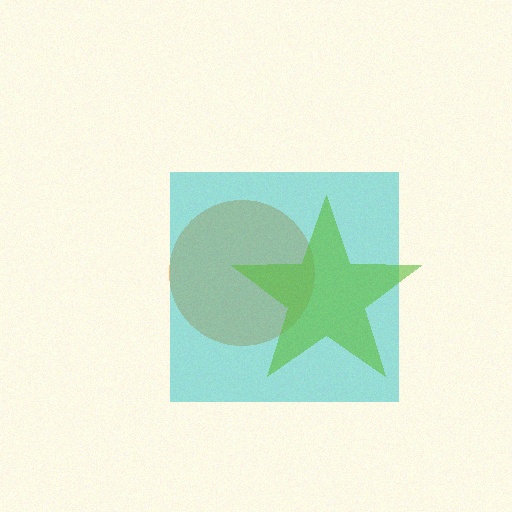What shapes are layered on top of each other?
The layered shapes are: an orange circle, a cyan square, a lime star.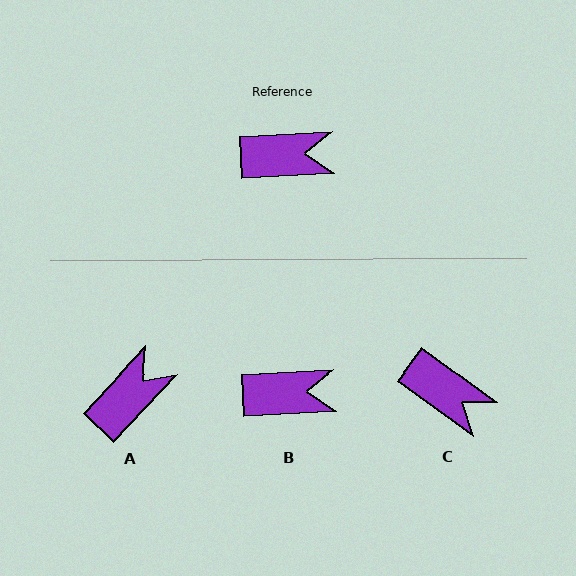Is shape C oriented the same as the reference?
No, it is off by about 39 degrees.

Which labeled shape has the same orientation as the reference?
B.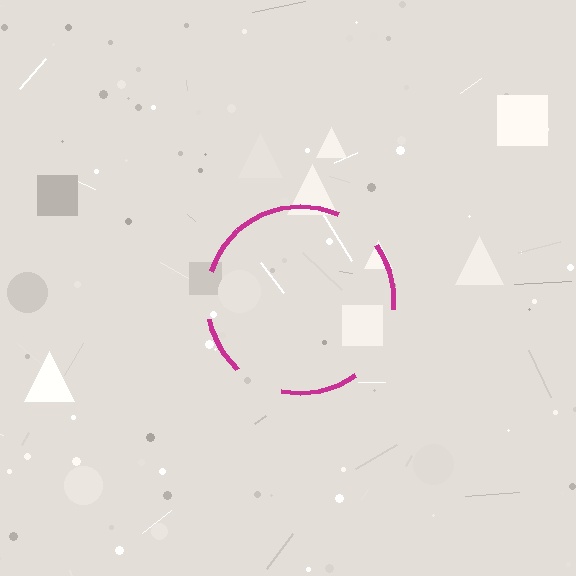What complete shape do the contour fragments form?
The contour fragments form a circle.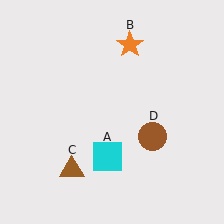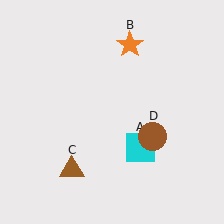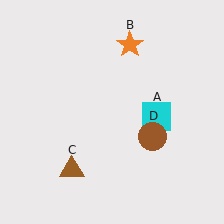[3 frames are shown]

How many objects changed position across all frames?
1 object changed position: cyan square (object A).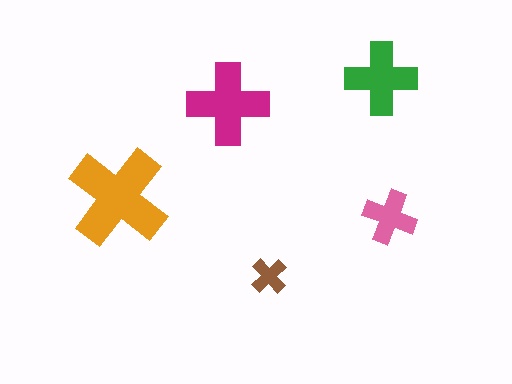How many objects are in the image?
There are 5 objects in the image.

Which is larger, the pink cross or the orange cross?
The orange one.